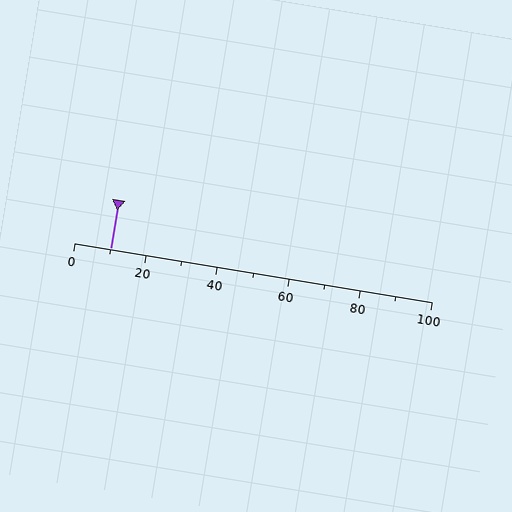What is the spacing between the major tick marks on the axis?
The major ticks are spaced 20 apart.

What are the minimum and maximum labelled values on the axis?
The axis runs from 0 to 100.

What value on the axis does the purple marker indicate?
The marker indicates approximately 10.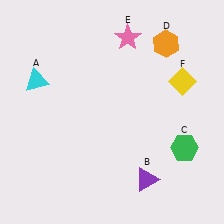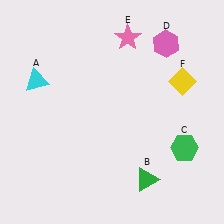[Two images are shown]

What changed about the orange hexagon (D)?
In Image 1, D is orange. In Image 2, it changed to pink.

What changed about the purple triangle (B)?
In Image 1, B is purple. In Image 2, it changed to green.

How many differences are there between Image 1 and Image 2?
There are 2 differences between the two images.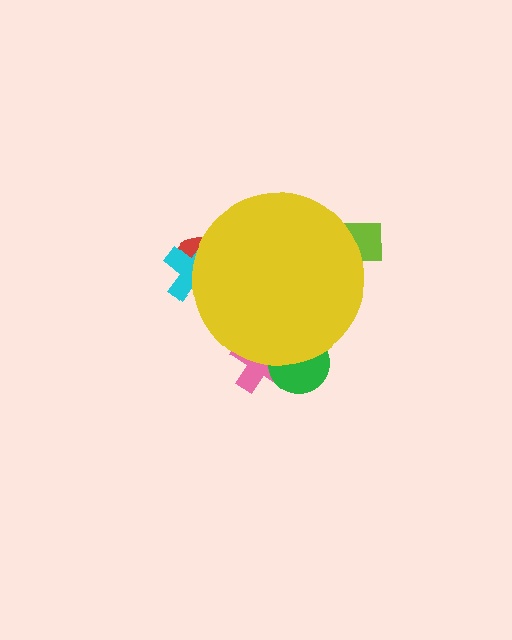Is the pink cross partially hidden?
Yes, the pink cross is partially hidden behind the yellow circle.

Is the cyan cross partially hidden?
Yes, the cyan cross is partially hidden behind the yellow circle.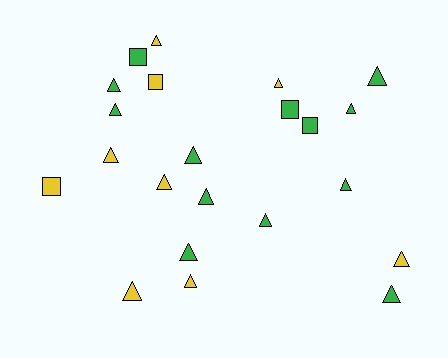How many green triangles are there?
There are 10 green triangles.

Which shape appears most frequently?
Triangle, with 17 objects.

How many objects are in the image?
There are 22 objects.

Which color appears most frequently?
Green, with 13 objects.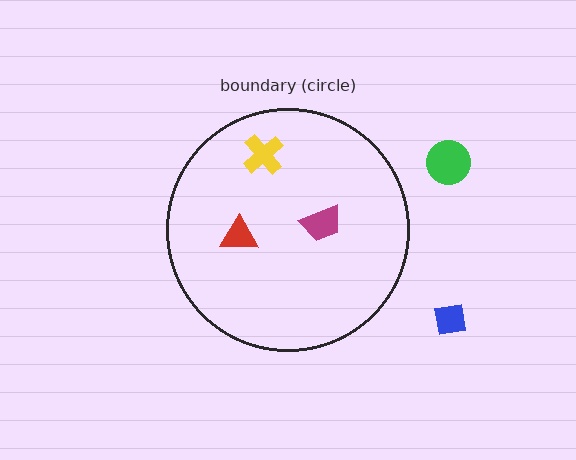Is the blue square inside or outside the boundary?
Outside.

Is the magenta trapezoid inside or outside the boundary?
Inside.